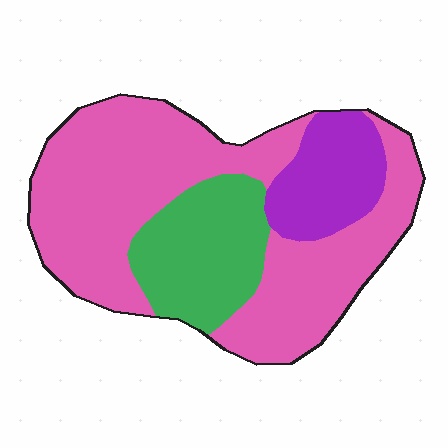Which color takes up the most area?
Pink, at roughly 65%.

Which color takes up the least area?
Purple, at roughly 15%.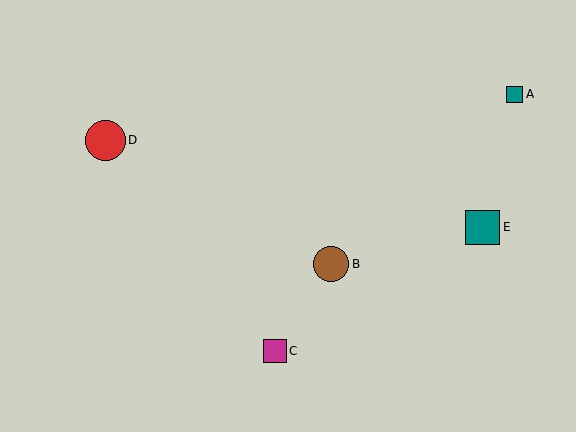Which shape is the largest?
The red circle (labeled D) is the largest.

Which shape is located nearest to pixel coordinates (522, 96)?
The teal square (labeled A) at (514, 94) is nearest to that location.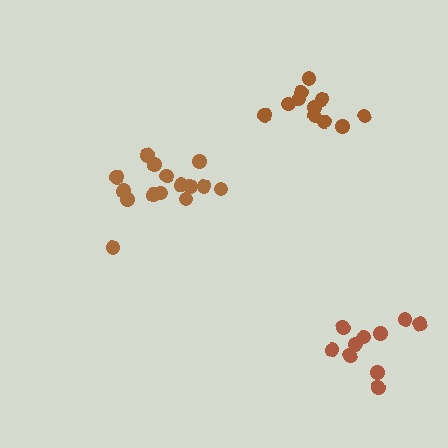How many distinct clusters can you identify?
There are 3 distinct clusters.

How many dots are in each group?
Group 1: 15 dots, Group 2: 11 dots, Group 3: 10 dots (36 total).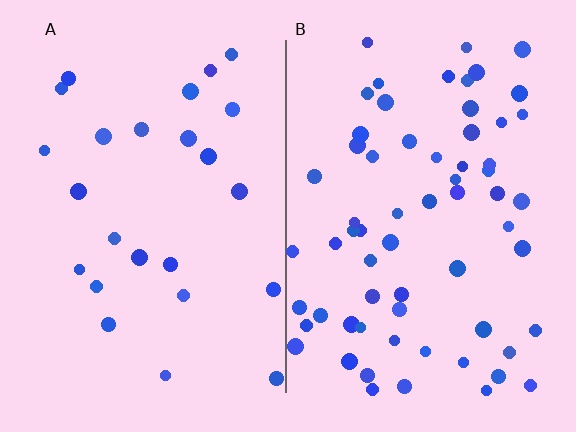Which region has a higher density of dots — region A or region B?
B (the right).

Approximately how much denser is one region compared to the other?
Approximately 2.6× — region B over region A.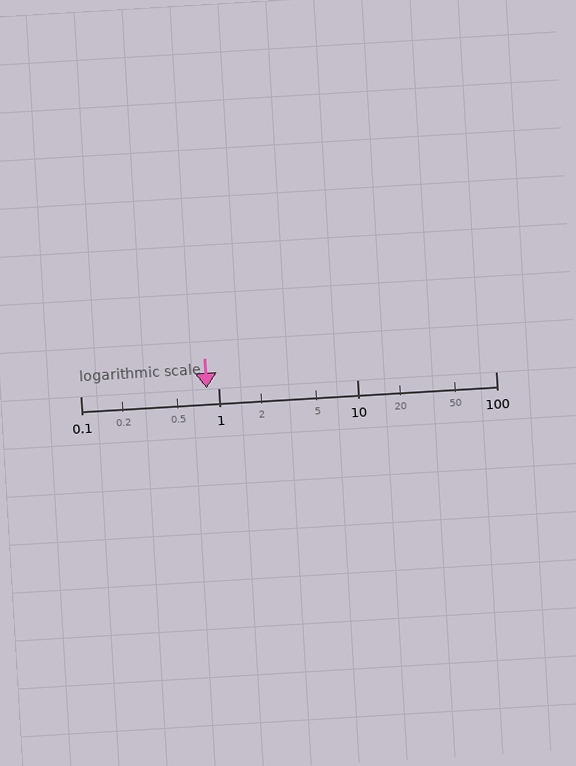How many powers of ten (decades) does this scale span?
The scale spans 3 decades, from 0.1 to 100.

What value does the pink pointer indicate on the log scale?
The pointer indicates approximately 0.82.